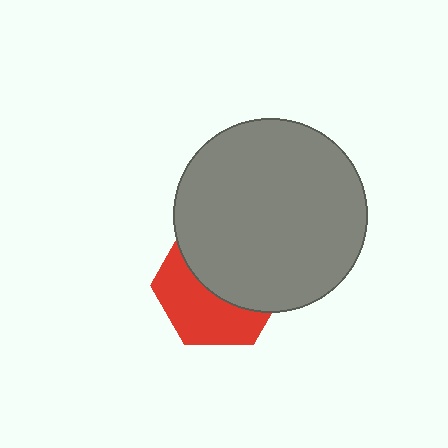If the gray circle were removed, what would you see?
You would see the complete red hexagon.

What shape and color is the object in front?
The object in front is a gray circle.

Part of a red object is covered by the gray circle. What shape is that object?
It is a hexagon.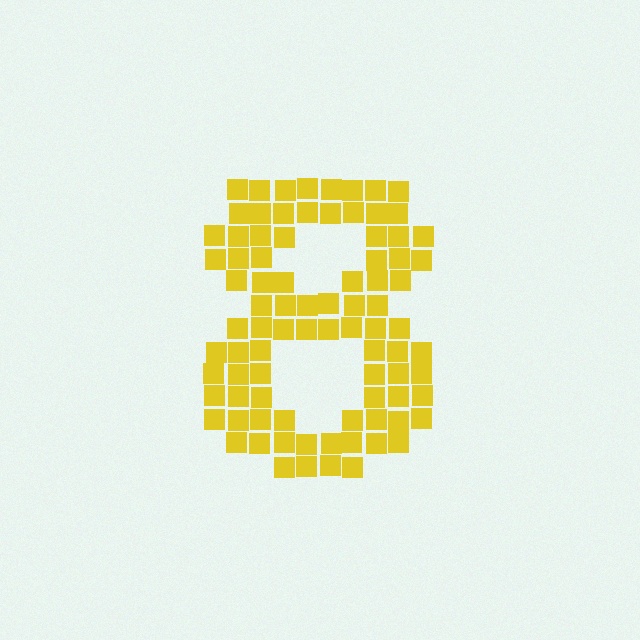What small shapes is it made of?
It is made of small squares.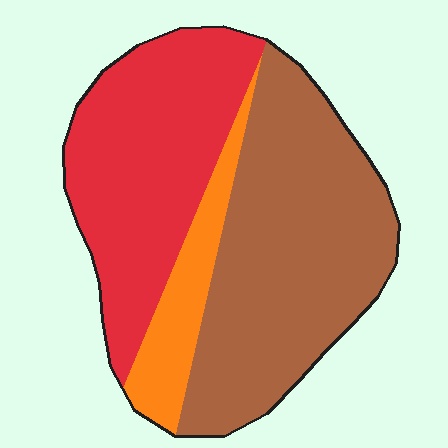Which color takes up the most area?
Brown, at roughly 50%.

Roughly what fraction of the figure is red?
Red takes up between a quarter and a half of the figure.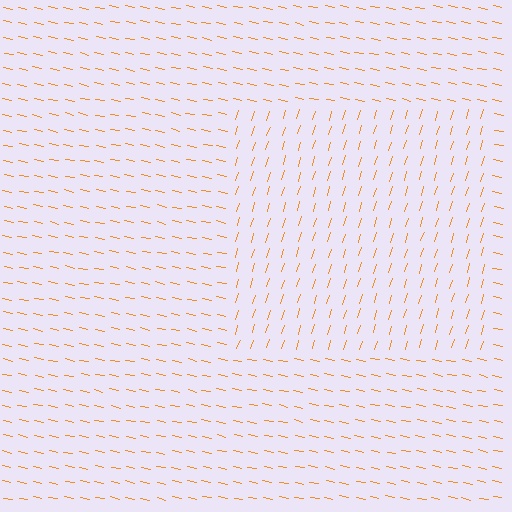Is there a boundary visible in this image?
Yes, there is a texture boundary formed by a change in line orientation.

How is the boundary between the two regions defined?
The boundary is defined purely by a change in line orientation (approximately 84 degrees difference). All lines are the same color and thickness.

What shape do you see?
I see a rectangle.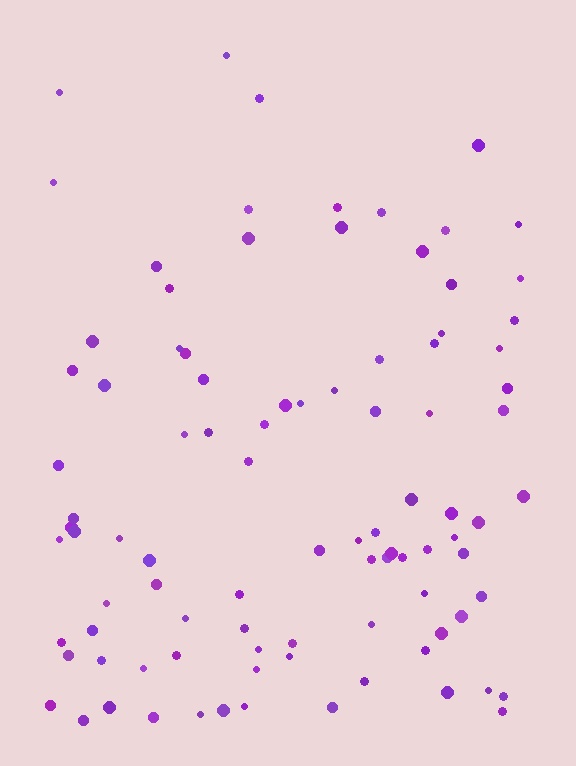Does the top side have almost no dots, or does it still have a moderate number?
Still a moderate number, just noticeably fewer than the bottom.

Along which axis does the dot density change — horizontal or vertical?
Vertical.